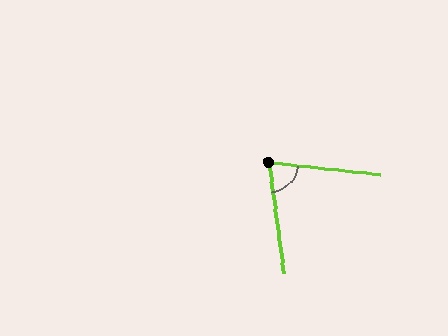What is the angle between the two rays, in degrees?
Approximately 77 degrees.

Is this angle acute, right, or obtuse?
It is acute.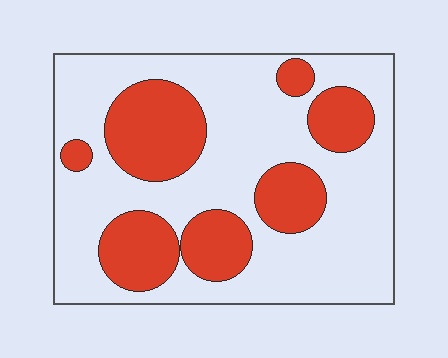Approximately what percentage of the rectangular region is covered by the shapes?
Approximately 30%.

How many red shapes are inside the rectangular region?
7.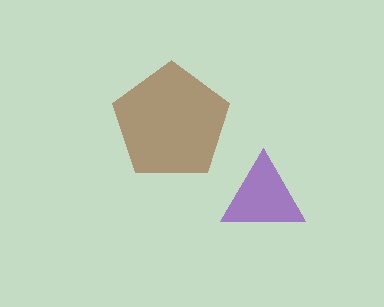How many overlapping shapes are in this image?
There are 2 overlapping shapes in the image.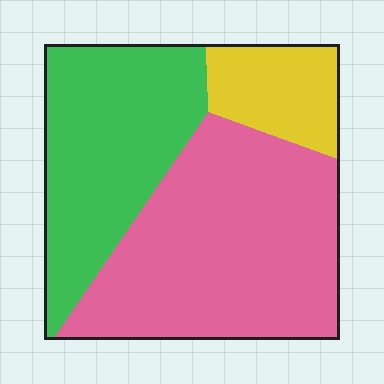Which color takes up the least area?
Yellow, at roughly 15%.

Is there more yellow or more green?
Green.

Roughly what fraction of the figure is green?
Green covers 35% of the figure.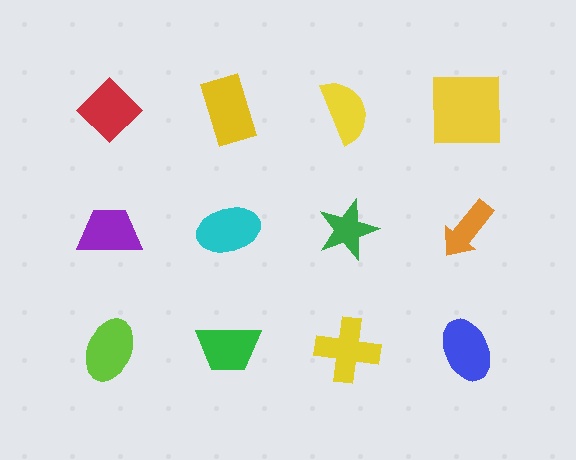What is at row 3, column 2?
A green trapezoid.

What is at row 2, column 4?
An orange arrow.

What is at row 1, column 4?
A yellow square.